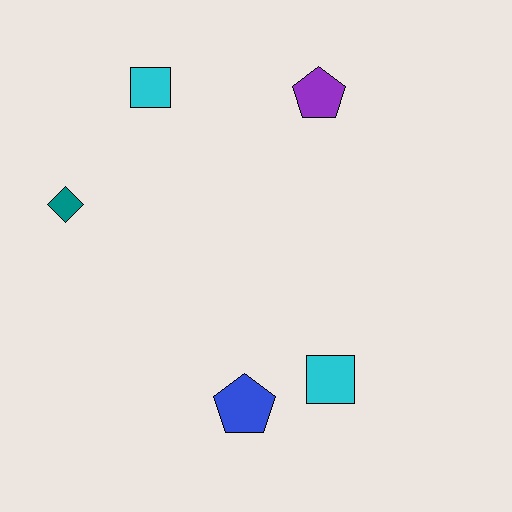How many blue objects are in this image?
There is 1 blue object.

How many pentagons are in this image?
There are 2 pentagons.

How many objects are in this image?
There are 5 objects.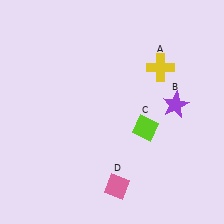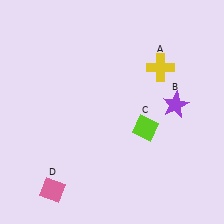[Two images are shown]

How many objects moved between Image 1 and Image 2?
1 object moved between the two images.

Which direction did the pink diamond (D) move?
The pink diamond (D) moved left.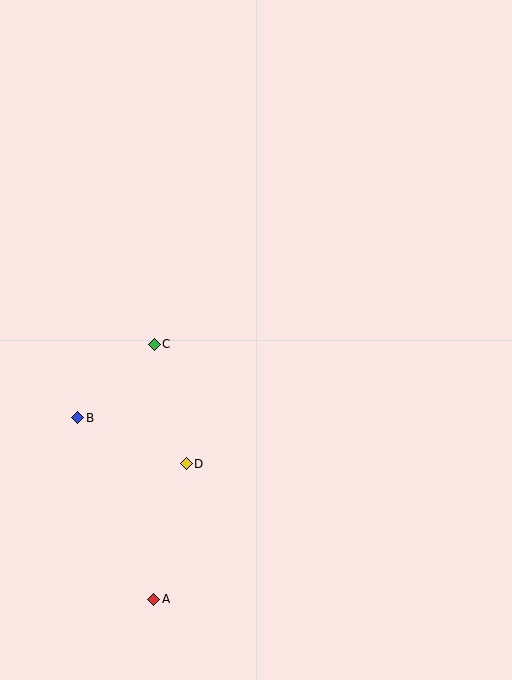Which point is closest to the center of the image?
Point C at (154, 344) is closest to the center.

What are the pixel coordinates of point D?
Point D is at (186, 464).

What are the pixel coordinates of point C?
Point C is at (154, 344).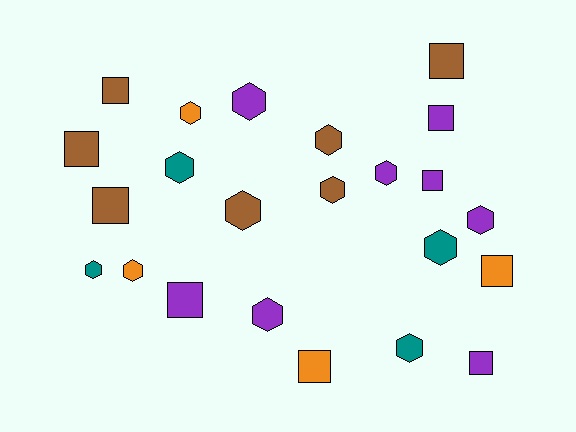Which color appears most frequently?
Purple, with 8 objects.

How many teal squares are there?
There are no teal squares.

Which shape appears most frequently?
Hexagon, with 13 objects.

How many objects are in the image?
There are 23 objects.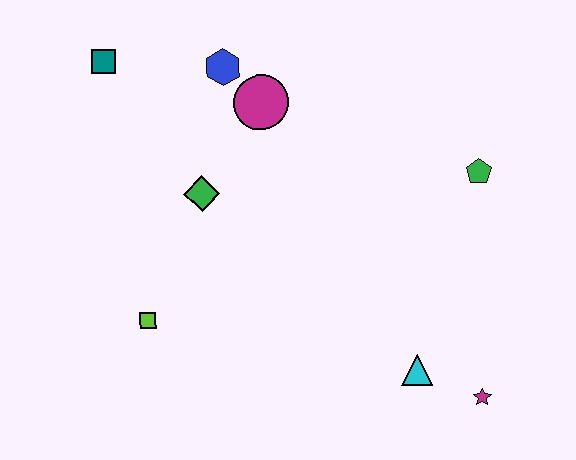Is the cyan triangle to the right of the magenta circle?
Yes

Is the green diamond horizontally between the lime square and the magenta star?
Yes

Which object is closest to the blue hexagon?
The magenta circle is closest to the blue hexagon.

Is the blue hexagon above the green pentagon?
Yes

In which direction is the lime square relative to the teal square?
The lime square is below the teal square.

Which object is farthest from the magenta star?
The teal square is farthest from the magenta star.